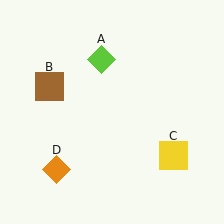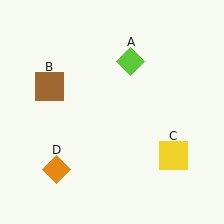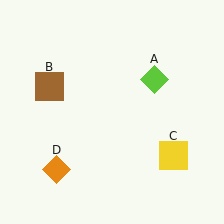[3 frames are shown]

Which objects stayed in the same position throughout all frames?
Brown square (object B) and yellow square (object C) and orange diamond (object D) remained stationary.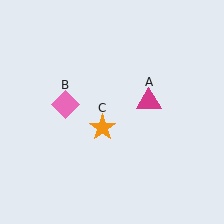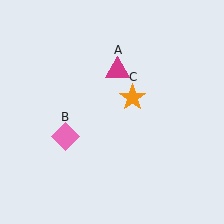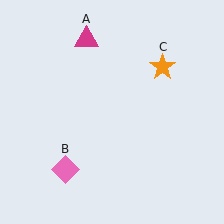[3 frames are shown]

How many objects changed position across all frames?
3 objects changed position: magenta triangle (object A), pink diamond (object B), orange star (object C).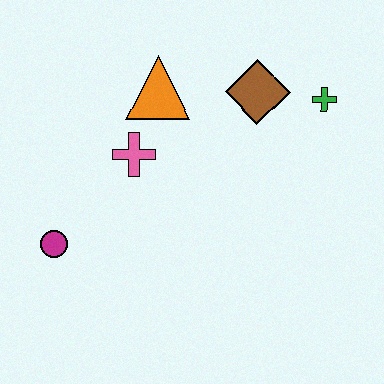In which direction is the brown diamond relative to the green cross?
The brown diamond is to the left of the green cross.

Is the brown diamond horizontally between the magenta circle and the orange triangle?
No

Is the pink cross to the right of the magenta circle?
Yes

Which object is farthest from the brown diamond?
The magenta circle is farthest from the brown diamond.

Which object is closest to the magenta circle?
The pink cross is closest to the magenta circle.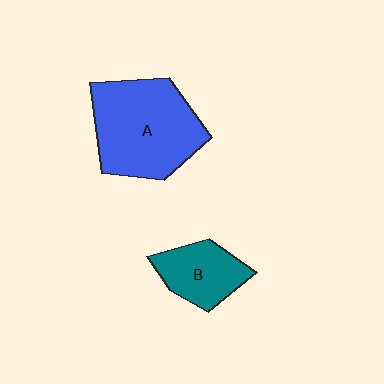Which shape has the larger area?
Shape A (blue).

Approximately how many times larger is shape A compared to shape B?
Approximately 2.1 times.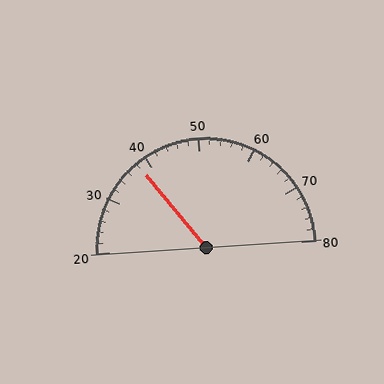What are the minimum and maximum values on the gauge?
The gauge ranges from 20 to 80.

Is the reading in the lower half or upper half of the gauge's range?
The reading is in the lower half of the range (20 to 80).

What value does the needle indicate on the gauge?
The needle indicates approximately 38.